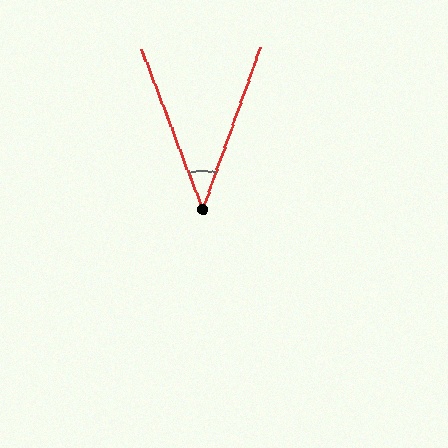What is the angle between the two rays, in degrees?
Approximately 40 degrees.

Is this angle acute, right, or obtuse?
It is acute.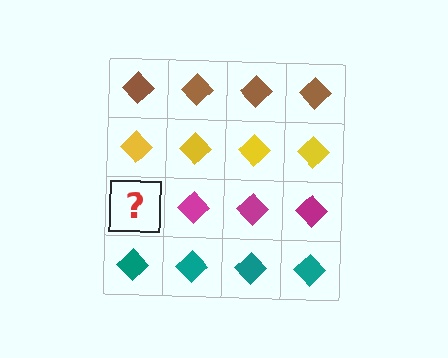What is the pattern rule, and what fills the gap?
The rule is that each row has a consistent color. The gap should be filled with a magenta diamond.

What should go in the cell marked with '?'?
The missing cell should contain a magenta diamond.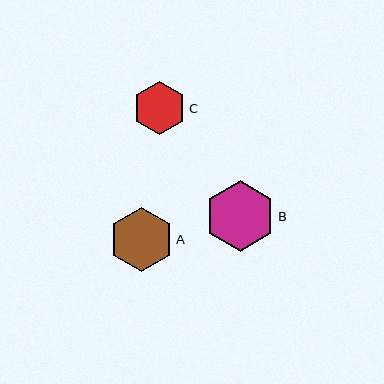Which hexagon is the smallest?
Hexagon C is the smallest with a size of approximately 53 pixels.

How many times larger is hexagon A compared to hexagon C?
Hexagon A is approximately 1.2 times the size of hexagon C.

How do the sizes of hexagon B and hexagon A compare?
Hexagon B and hexagon A are approximately the same size.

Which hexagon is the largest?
Hexagon B is the largest with a size of approximately 70 pixels.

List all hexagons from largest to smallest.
From largest to smallest: B, A, C.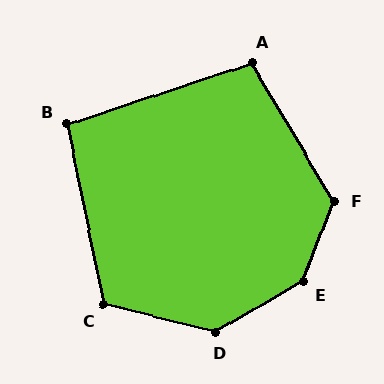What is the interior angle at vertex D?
Approximately 135 degrees (obtuse).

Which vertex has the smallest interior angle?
B, at approximately 97 degrees.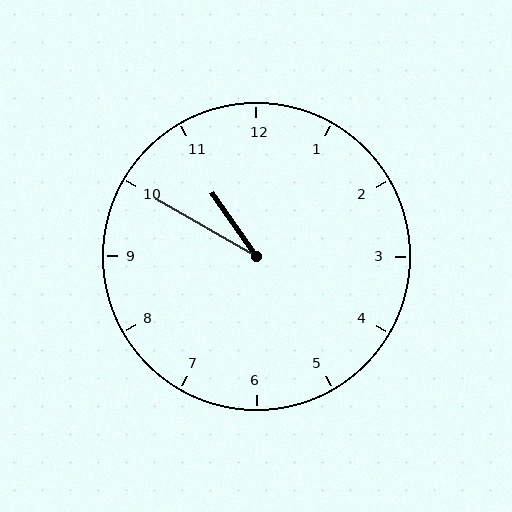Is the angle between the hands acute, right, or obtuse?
It is acute.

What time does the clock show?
10:50.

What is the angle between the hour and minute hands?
Approximately 25 degrees.